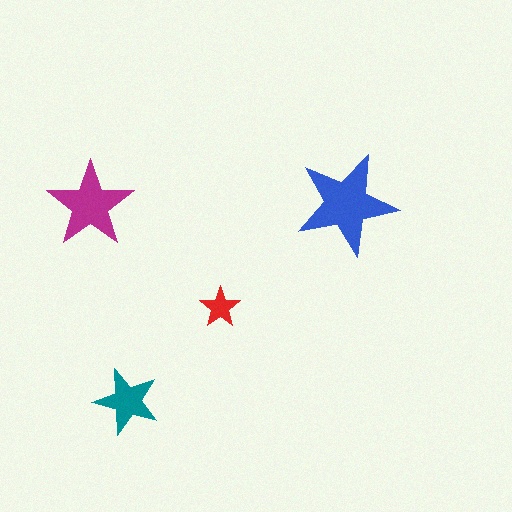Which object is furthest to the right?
The blue star is rightmost.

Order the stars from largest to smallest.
the blue one, the magenta one, the teal one, the red one.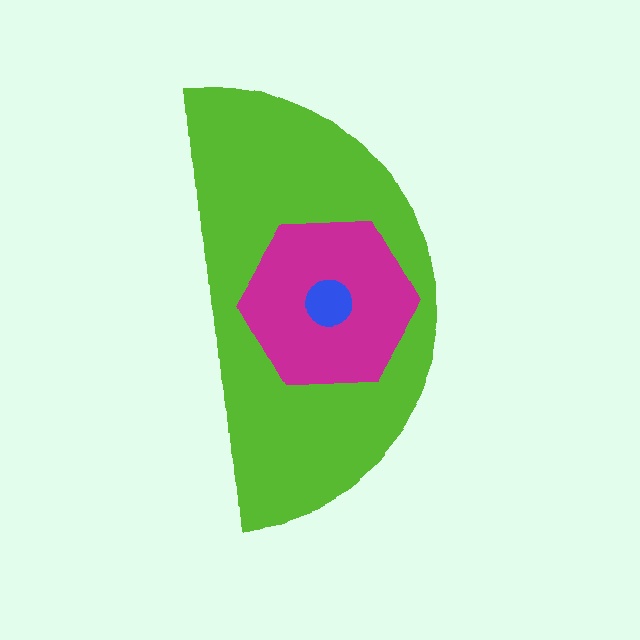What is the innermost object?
The blue circle.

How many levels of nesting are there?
3.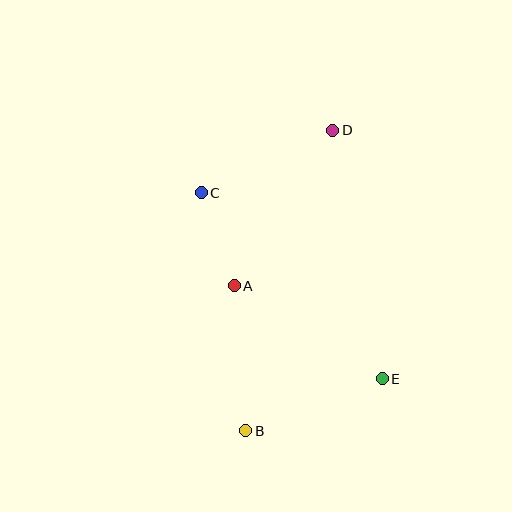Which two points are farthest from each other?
Points B and D are farthest from each other.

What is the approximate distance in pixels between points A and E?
The distance between A and E is approximately 175 pixels.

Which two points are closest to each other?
Points A and C are closest to each other.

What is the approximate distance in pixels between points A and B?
The distance between A and B is approximately 145 pixels.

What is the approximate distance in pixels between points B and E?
The distance between B and E is approximately 146 pixels.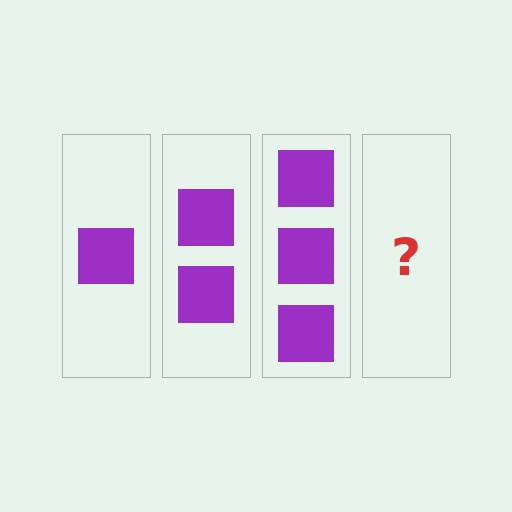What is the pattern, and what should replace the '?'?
The pattern is that each step adds one more square. The '?' should be 4 squares.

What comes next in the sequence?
The next element should be 4 squares.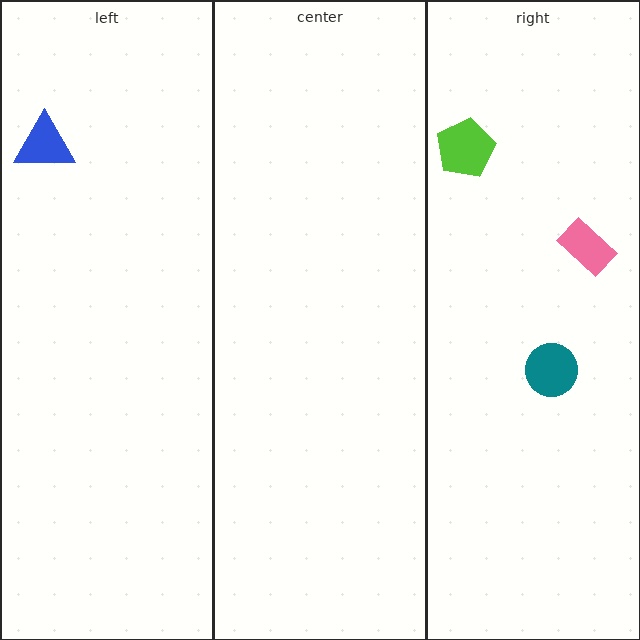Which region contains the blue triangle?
The left region.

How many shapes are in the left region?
1.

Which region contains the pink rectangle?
The right region.